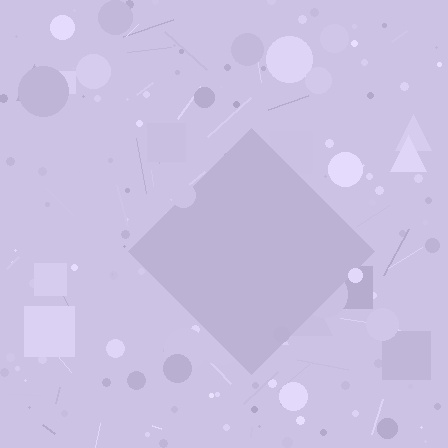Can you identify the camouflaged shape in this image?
The camouflaged shape is a diamond.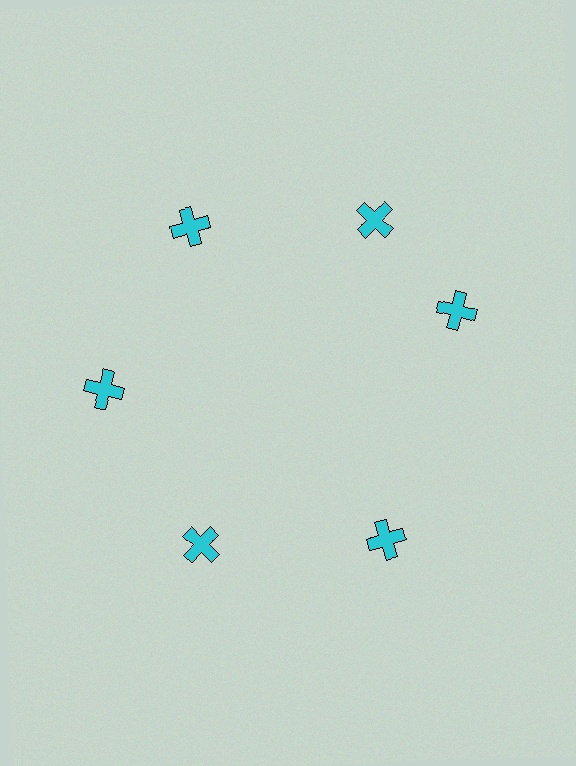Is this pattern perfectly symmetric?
No. The 6 cyan crosses are arranged in a ring, but one element near the 3 o'clock position is rotated out of alignment along the ring, breaking the 6-fold rotational symmetry.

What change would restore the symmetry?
The symmetry would be restored by rotating it back into even spacing with its neighbors so that all 6 crosses sit at equal angles and equal distance from the center.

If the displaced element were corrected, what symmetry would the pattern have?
It would have 6-fold rotational symmetry — the pattern would map onto itself every 60 degrees.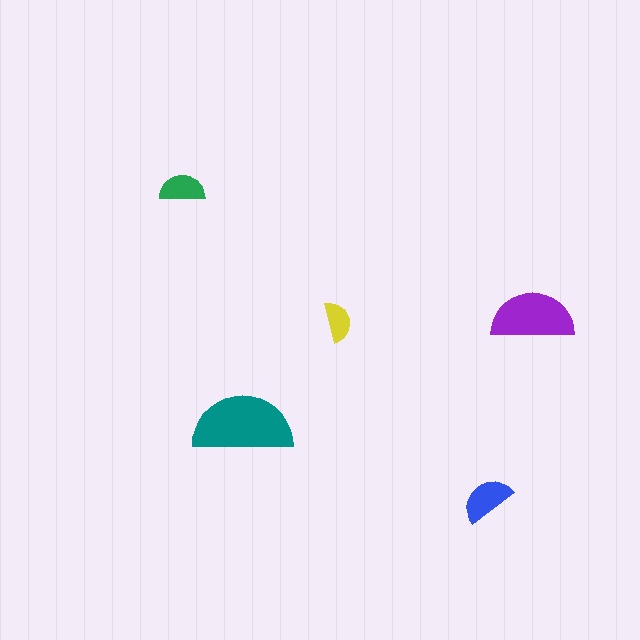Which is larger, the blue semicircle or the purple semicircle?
The purple one.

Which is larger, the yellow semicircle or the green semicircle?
The green one.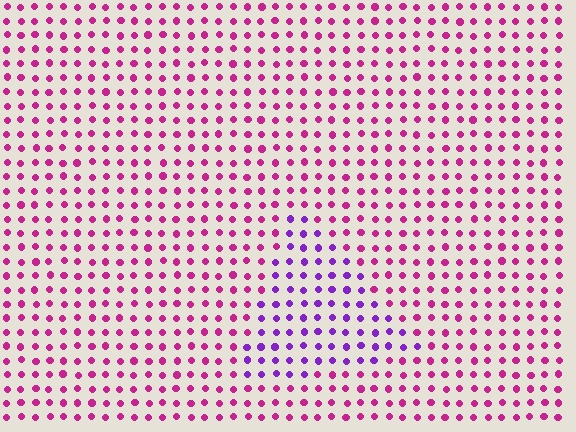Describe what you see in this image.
The image is filled with small magenta elements in a uniform arrangement. A triangle-shaped region is visible where the elements are tinted to a slightly different hue, forming a subtle color boundary.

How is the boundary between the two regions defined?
The boundary is defined purely by a slight shift in hue (about 44 degrees). Spacing, size, and orientation are identical on both sides.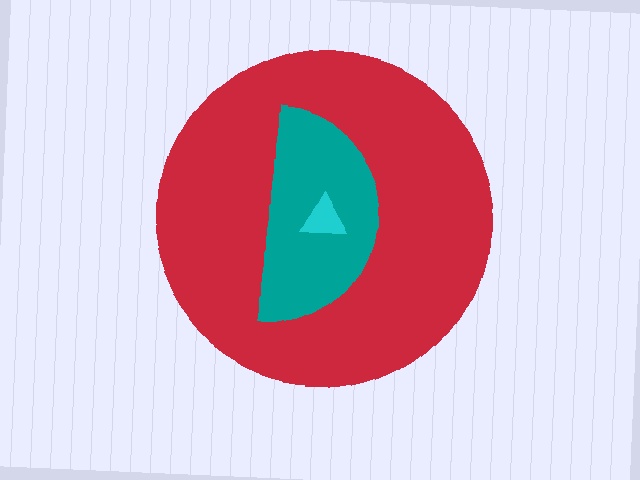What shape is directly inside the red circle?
The teal semicircle.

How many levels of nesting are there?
3.